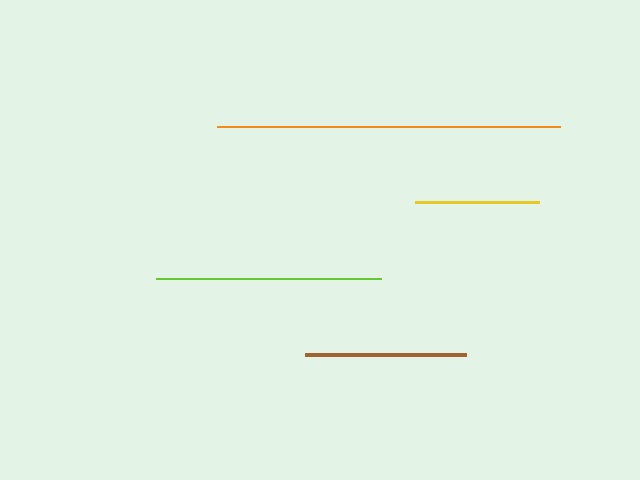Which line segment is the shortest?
The yellow line is the shortest at approximately 124 pixels.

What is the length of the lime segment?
The lime segment is approximately 225 pixels long.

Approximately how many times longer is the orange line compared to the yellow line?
The orange line is approximately 2.8 times the length of the yellow line.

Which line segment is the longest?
The orange line is the longest at approximately 343 pixels.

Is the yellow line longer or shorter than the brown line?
The brown line is longer than the yellow line.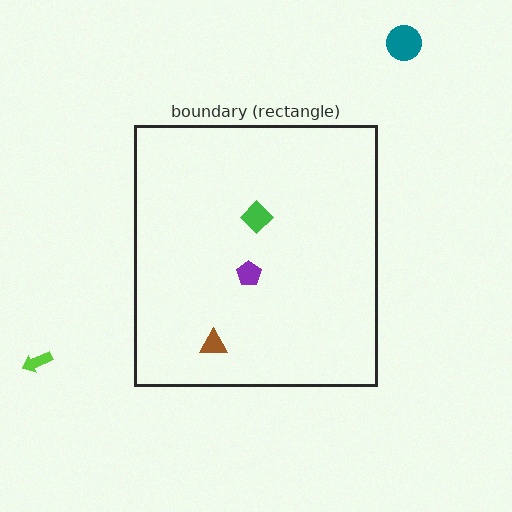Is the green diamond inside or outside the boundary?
Inside.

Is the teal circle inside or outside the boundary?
Outside.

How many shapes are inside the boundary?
3 inside, 2 outside.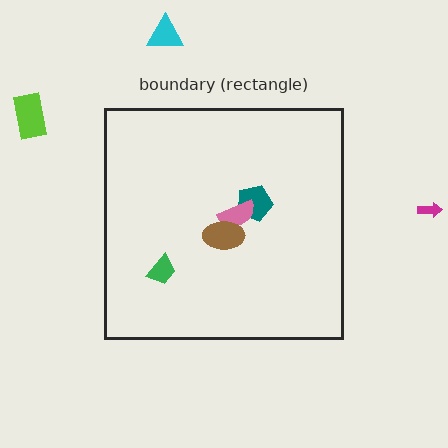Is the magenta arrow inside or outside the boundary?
Outside.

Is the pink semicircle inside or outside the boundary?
Inside.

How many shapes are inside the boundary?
4 inside, 3 outside.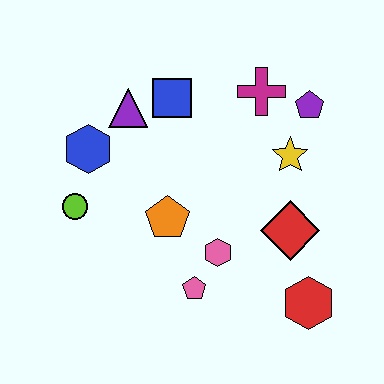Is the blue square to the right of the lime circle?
Yes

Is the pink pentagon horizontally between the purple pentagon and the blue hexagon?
Yes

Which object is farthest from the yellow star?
The lime circle is farthest from the yellow star.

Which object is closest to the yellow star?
The purple pentagon is closest to the yellow star.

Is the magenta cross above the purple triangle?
Yes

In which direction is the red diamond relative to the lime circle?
The red diamond is to the right of the lime circle.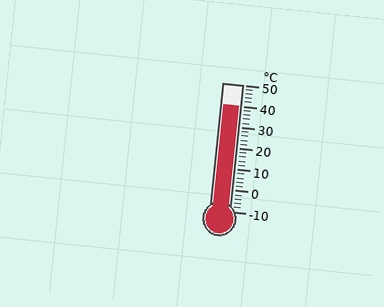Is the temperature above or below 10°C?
The temperature is above 10°C.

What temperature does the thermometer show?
The thermometer shows approximately 40°C.